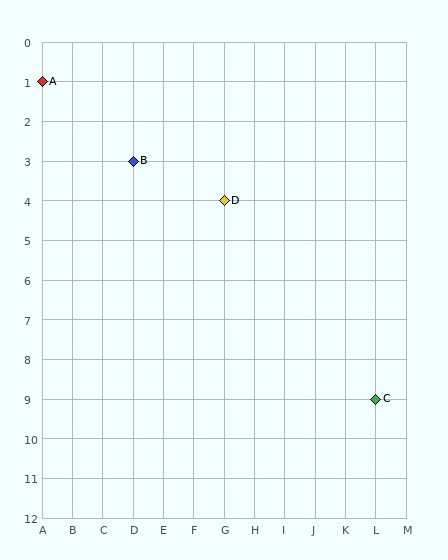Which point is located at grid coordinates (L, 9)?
Point C is at (L, 9).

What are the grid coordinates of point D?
Point D is at grid coordinates (G, 4).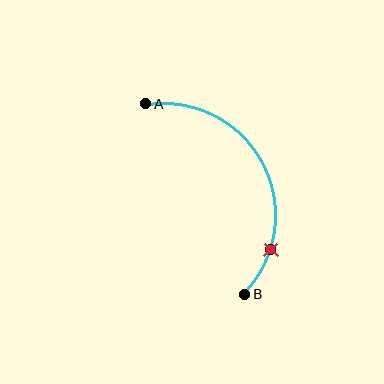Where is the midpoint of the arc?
The arc midpoint is the point on the curve farthest from the straight line joining A and B. It sits to the right of that line.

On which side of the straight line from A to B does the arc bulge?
The arc bulges to the right of the straight line connecting A and B.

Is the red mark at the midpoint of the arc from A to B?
No. The red mark lies on the arc but is closer to endpoint B. The arc midpoint would be at the point on the curve equidistant along the arc from both A and B.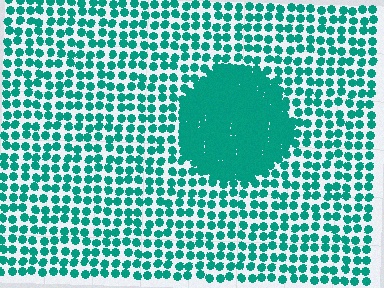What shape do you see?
I see a circle.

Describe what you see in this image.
The image contains small teal elements arranged at two different densities. A circle-shaped region is visible where the elements are more densely packed than the surrounding area.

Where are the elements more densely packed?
The elements are more densely packed inside the circle boundary.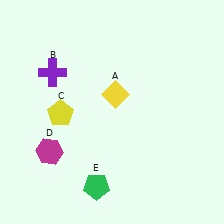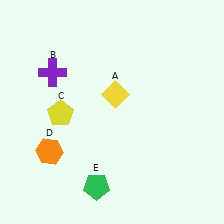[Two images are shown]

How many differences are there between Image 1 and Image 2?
There is 1 difference between the two images.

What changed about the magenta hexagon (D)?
In Image 1, D is magenta. In Image 2, it changed to orange.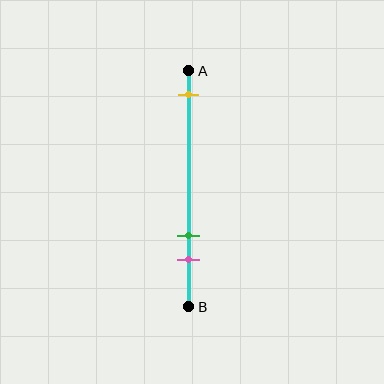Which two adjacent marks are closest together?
The green and pink marks are the closest adjacent pair.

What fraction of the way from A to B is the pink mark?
The pink mark is approximately 80% (0.8) of the way from A to B.